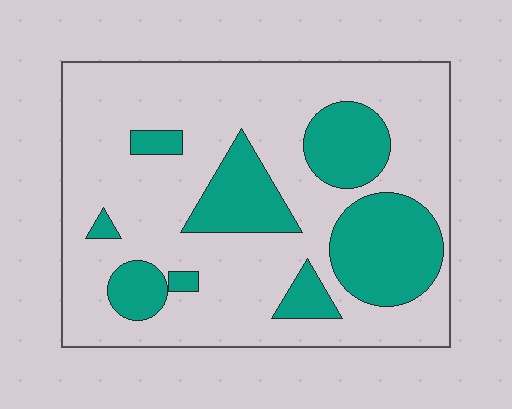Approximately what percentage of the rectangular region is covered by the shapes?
Approximately 25%.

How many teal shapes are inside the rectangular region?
8.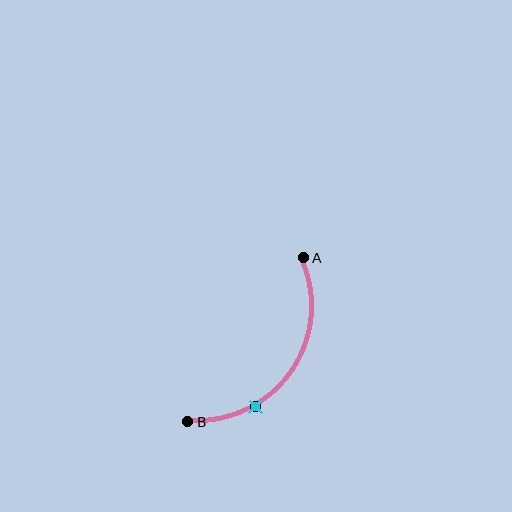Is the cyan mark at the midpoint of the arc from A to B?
No. The cyan mark lies on the arc but is closer to endpoint B. The arc midpoint would be at the point on the curve equidistant along the arc from both A and B.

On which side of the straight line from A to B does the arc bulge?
The arc bulges below and to the right of the straight line connecting A and B.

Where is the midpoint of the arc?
The arc midpoint is the point on the curve farthest from the straight line joining A and B. It sits below and to the right of that line.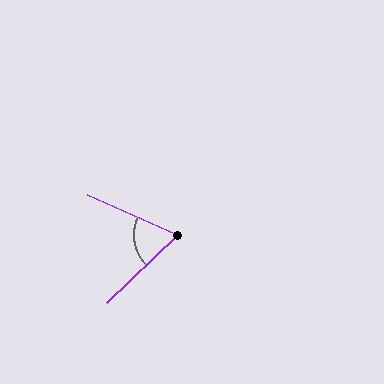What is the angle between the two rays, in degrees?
Approximately 68 degrees.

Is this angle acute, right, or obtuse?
It is acute.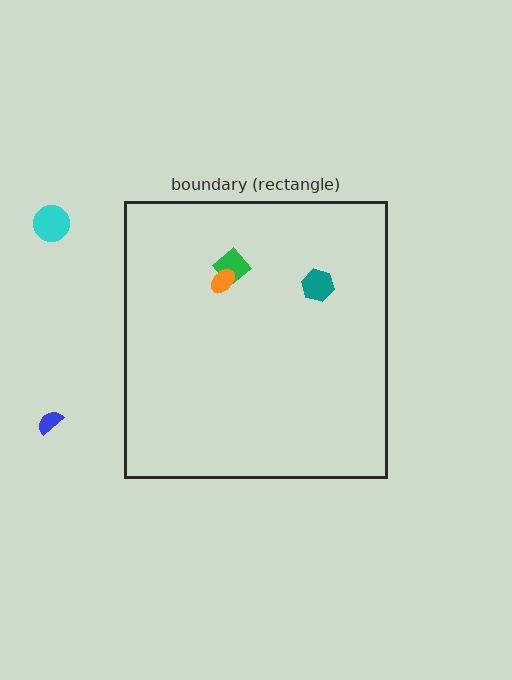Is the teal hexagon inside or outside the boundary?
Inside.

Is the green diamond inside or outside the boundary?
Inside.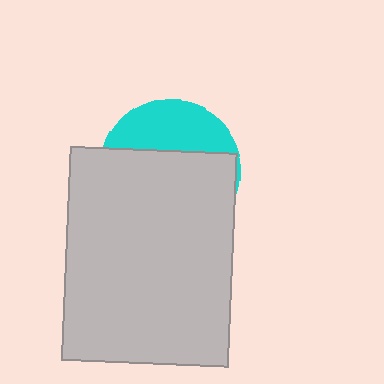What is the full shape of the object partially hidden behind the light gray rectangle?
The partially hidden object is a cyan circle.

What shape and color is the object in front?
The object in front is a light gray rectangle.